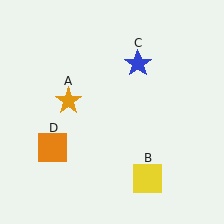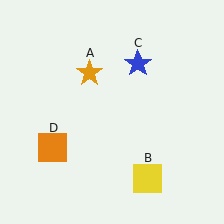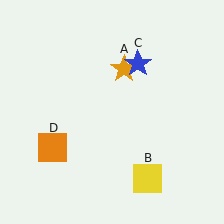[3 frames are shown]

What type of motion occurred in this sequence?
The orange star (object A) rotated clockwise around the center of the scene.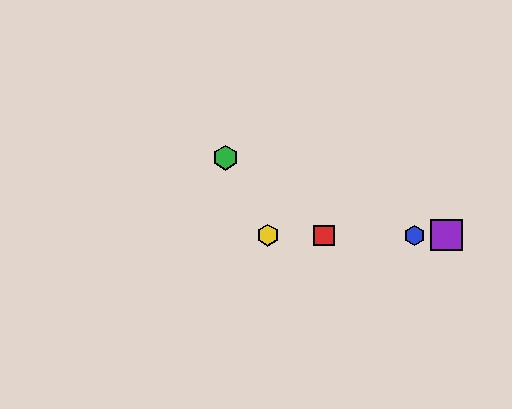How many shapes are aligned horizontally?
4 shapes (the red square, the blue hexagon, the yellow hexagon, the purple square) are aligned horizontally.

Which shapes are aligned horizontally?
The red square, the blue hexagon, the yellow hexagon, the purple square are aligned horizontally.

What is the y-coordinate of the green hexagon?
The green hexagon is at y≈158.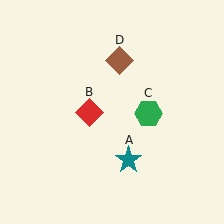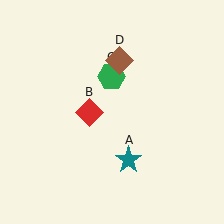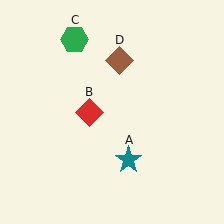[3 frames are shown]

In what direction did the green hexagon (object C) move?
The green hexagon (object C) moved up and to the left.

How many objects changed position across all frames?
1 object changed position: green hexagon (object C).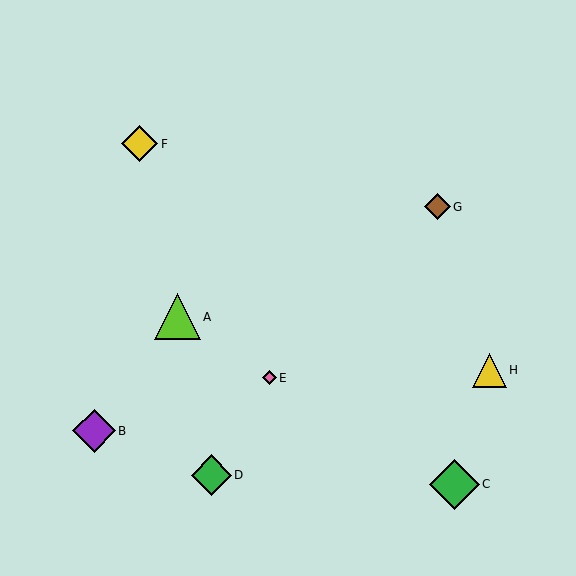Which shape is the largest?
The green diamond (labeled C) is the largest.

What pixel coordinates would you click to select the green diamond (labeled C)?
Click at (454, 484) to select the green diamond C.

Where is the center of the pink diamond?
The center of the pink diamond is at (269, 378).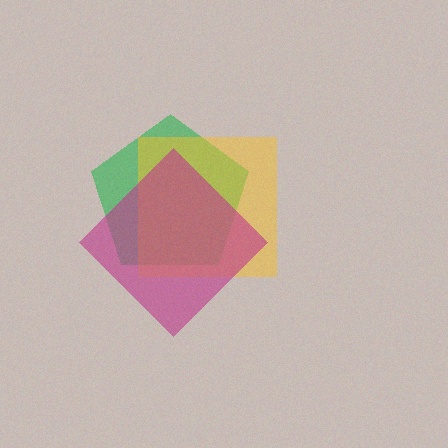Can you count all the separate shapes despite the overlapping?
Yes, there are 3 separate shapes.